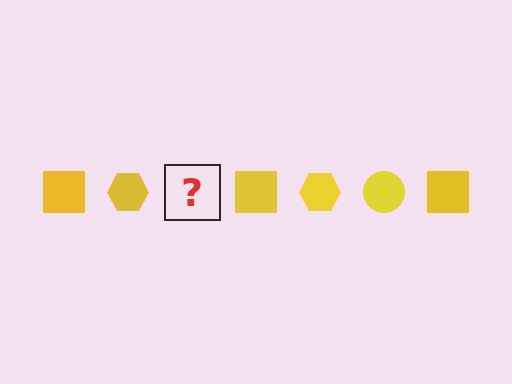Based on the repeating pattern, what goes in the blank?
The blank should be a yellow circle.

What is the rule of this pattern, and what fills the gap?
The rule is that the pattern cycles through square, hexagon, circle shapes in yellow. The gap should be filled with a yellow circle.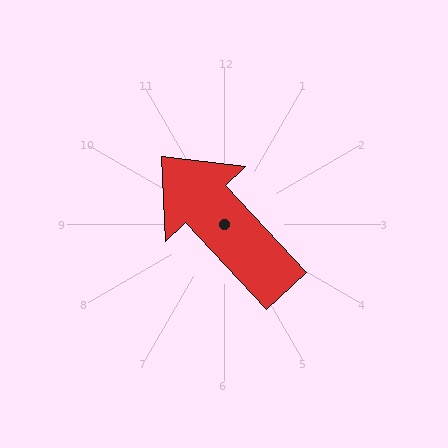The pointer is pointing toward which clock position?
Roughly 11 o'clock.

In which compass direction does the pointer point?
Northwest.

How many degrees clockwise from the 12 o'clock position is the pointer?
Approximately 317 degrees.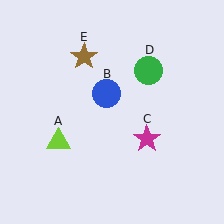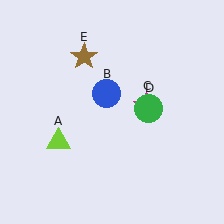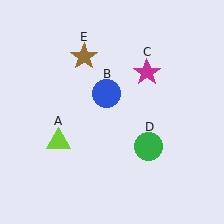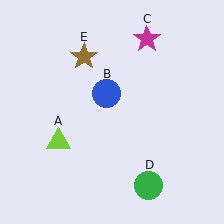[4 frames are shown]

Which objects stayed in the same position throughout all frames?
Lime triangle (object A) and blue circle (object B) and brown star (object E) remained stationary.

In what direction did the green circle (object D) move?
The green circle (object D) moved down.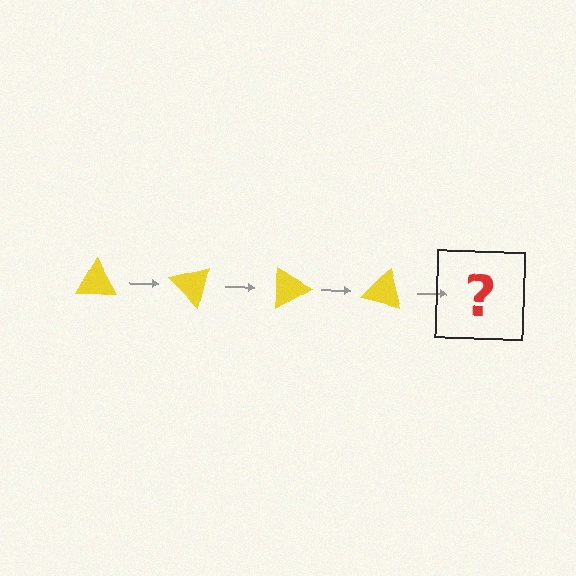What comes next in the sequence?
The next element should be a yellow triangle rotated 180 degrees.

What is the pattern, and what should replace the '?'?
The pattern is that the triangle rotates 45 degrees each step. The '?' should be a yellow triangle rotated 180 degrees.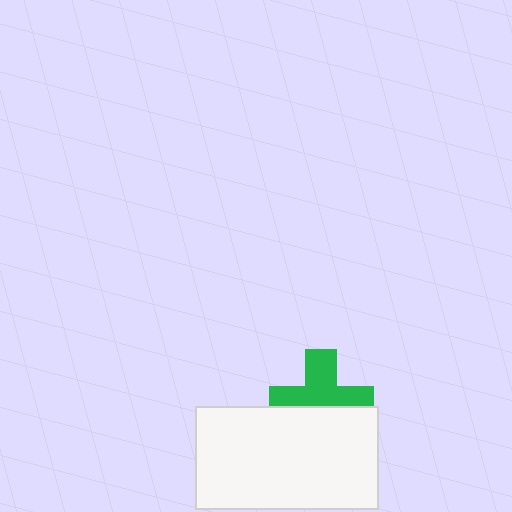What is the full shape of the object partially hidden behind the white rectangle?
The partially hidden object is a green cross.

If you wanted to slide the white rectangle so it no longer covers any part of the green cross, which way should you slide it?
Slide it down — that is the most direct way to separate the two shapes.